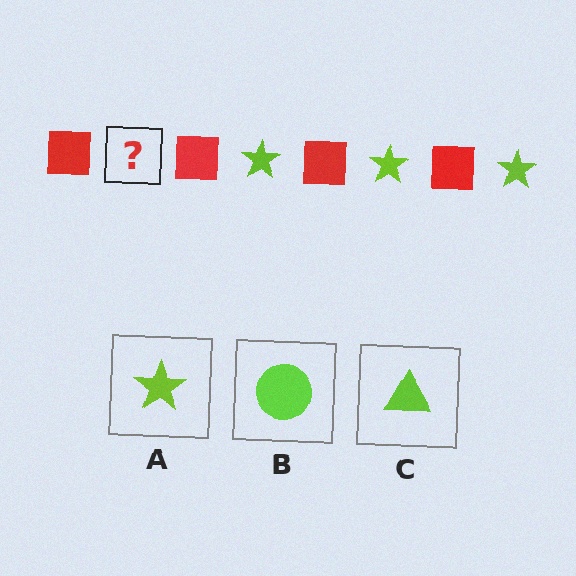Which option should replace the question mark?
Option A.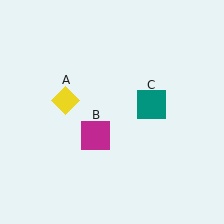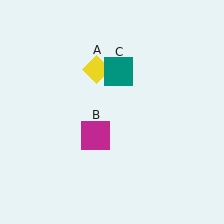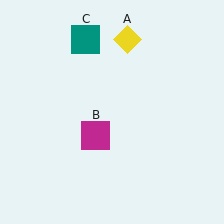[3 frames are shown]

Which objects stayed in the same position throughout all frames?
Magenta square (object B) remained stationary.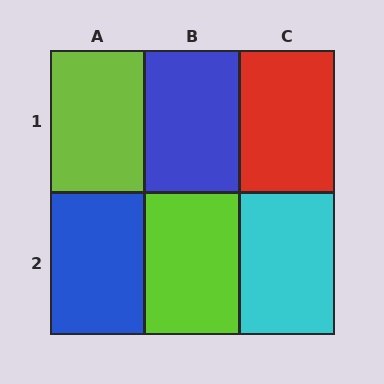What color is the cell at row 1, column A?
Lime.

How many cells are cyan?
1 cell is cyan.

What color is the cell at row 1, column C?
Red.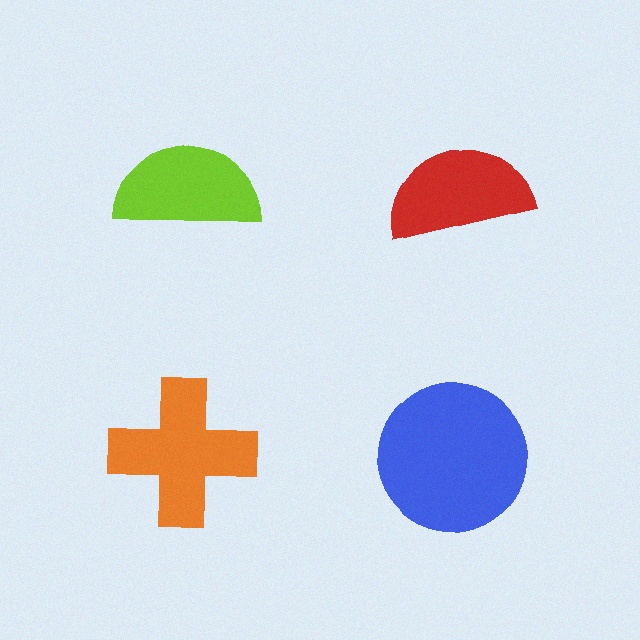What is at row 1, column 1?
A lime semicircle.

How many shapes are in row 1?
2 shapes.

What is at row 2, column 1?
An orange cross.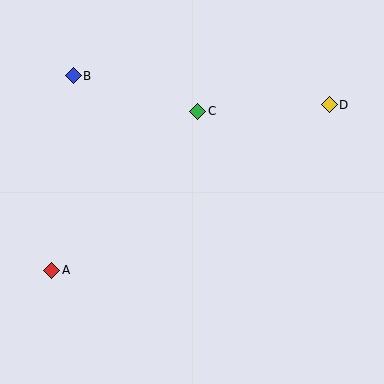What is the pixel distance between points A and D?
The distance between A and D is 323 pixels.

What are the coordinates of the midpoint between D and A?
The midpoint between D and A is at (191, 187).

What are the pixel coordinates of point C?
Point C is at (198, 111).